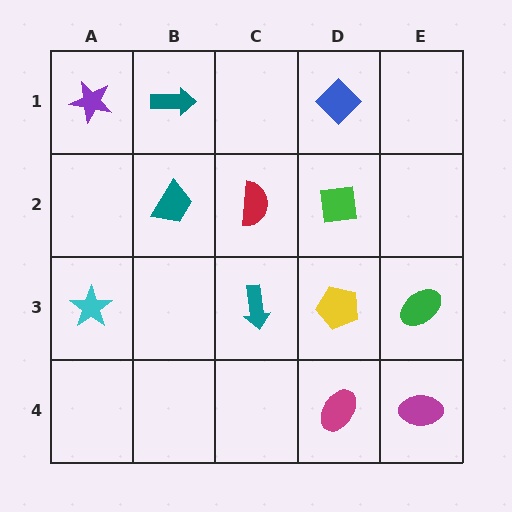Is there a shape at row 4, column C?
No, that cell is empty.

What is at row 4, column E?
A magenta ellipse.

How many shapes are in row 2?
3 shapes.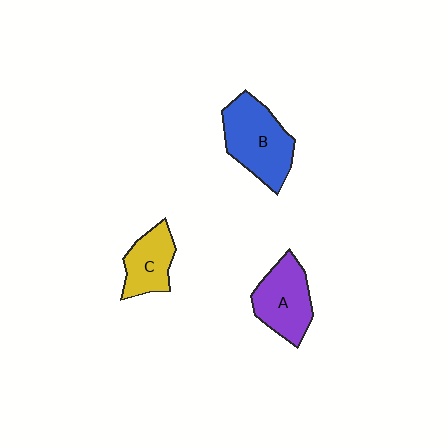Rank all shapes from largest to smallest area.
From largest to smallest: B (blue), A (purple), C (yellow).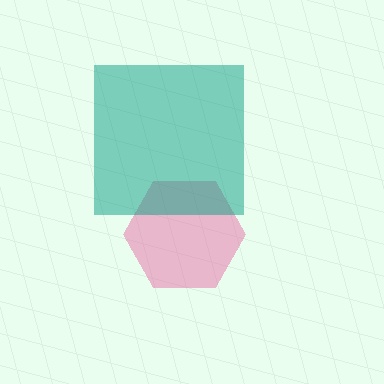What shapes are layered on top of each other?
The layered shapes are: a pink hexagon, a teal square.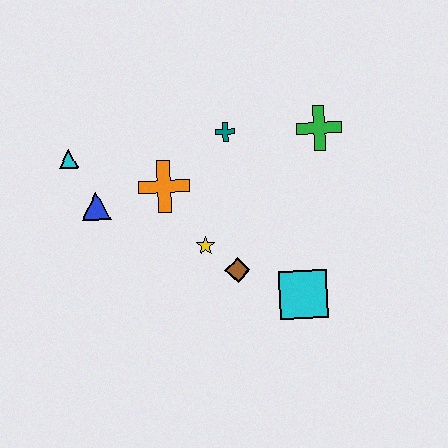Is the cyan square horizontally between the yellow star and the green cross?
Yes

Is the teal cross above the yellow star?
Yes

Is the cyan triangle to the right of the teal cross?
No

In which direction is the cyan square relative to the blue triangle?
The cyan square is to the right of the blue triangle.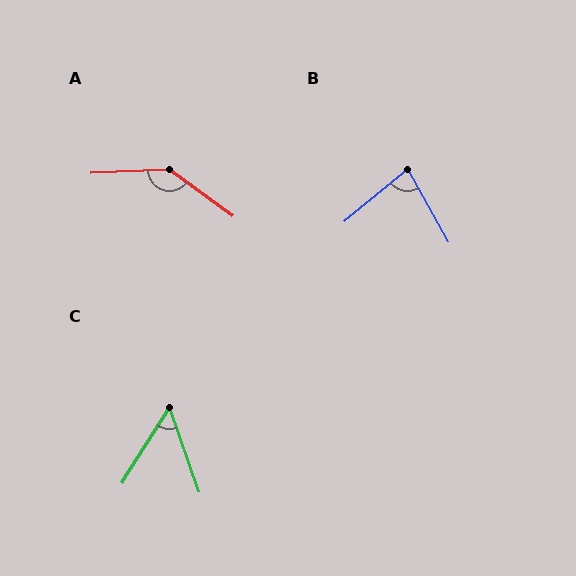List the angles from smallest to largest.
C (52°), B (80°), A (141°).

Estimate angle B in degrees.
Approximately 80 degrees.